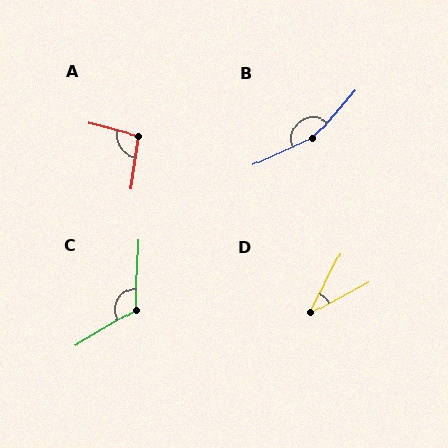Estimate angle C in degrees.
Approximately 123 degrees.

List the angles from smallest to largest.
D (35°), A (96°), C (123°), B (156°).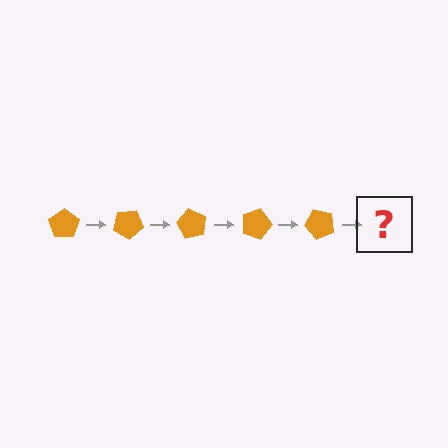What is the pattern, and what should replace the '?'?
The pattern is that the pentagon rotates 30 degrees each step. The '?' should be an orange pentagon rotated 150 degrees.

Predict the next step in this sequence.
The next step is an orange pentagon rotated 150 degrees.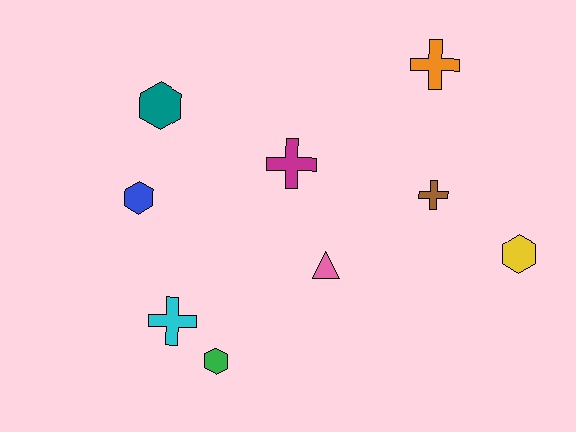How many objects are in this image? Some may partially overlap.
There are 9 objects.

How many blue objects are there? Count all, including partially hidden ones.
There is 1 blue object.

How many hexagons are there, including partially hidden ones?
There are 4 hexagons.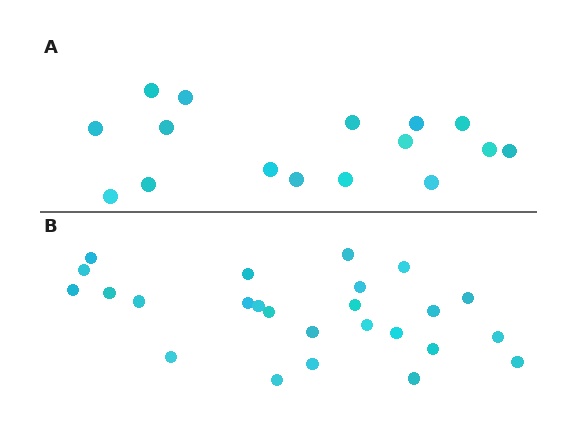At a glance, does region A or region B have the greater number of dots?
Region B (the bottom region) has more dots.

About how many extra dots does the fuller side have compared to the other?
Region B has roughly 8 or so more dots than region A.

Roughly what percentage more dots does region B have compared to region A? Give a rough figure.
About 55% more.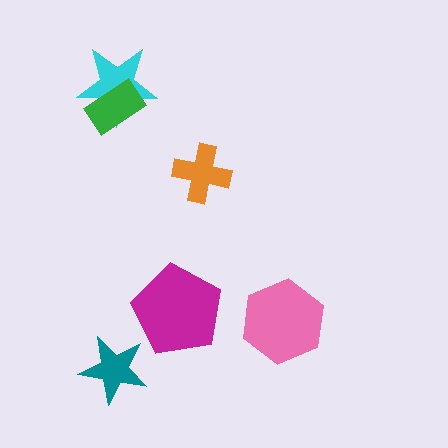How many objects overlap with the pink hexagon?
0 objects overlap with the pink hexagon.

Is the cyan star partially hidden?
Yes, it is partially covered by another shape.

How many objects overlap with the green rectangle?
1 object overlaps with the green rectangle.